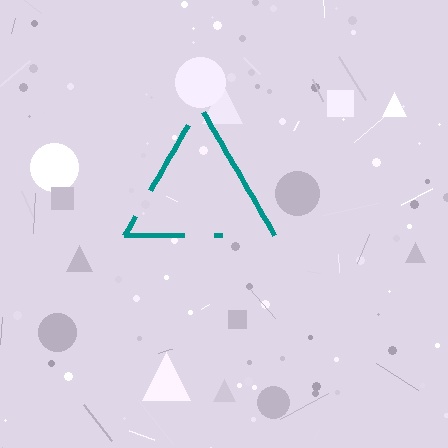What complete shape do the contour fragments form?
The contour fragments form a triangle.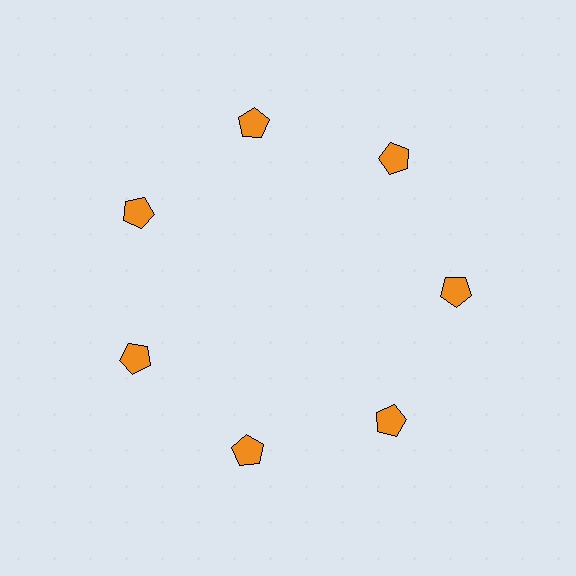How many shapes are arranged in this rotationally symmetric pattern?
There are 7 shapes, arranged in 7 groups of 1.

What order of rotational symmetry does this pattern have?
This pattern has 7-fold rotational symmetry.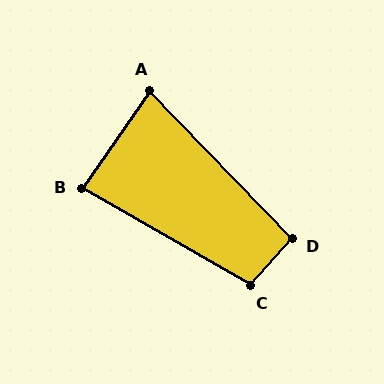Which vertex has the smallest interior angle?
A, at approximately 79 degrees.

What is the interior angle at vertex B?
Approximately 85 degrees (approximately right).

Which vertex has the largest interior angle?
C, at approximately 101 degrees.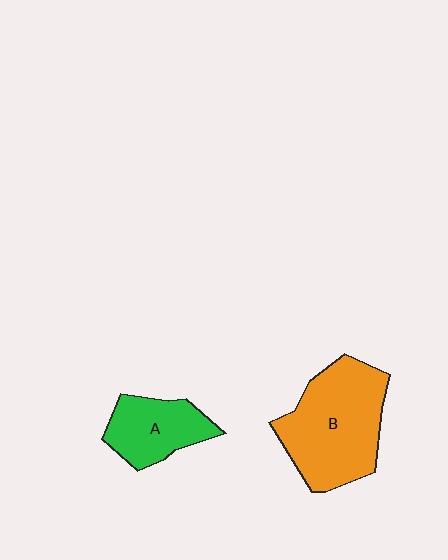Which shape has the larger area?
Shape B (orange).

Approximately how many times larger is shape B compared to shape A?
Approximately 1.9 times.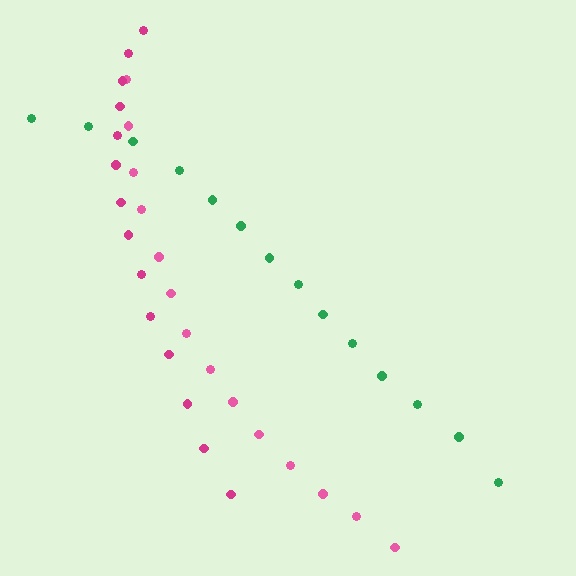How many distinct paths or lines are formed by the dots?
There are 3 distinct paths.